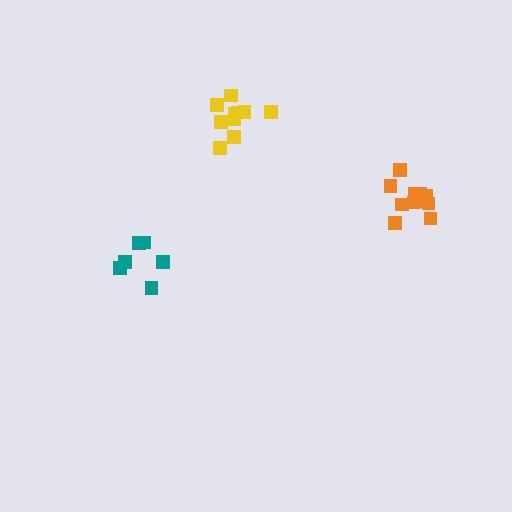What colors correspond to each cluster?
The clusters are colored: yellow, teal, orange.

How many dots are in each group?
Group 1: 10 dots, Group 2: 6 dots, Group 3: 11 dots (27 total).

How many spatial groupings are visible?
There are 3 spatial groupings.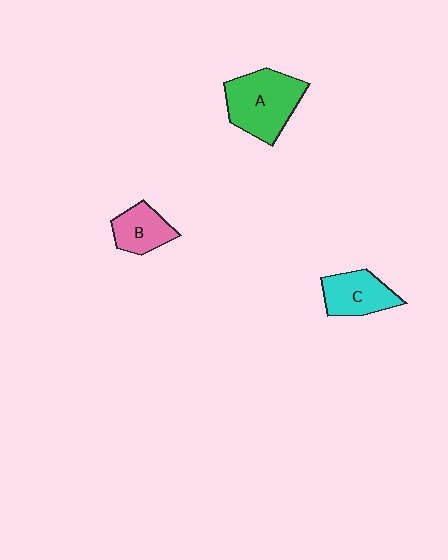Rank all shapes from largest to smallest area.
From largest to smallest: A (green), C (cyan), B (pink).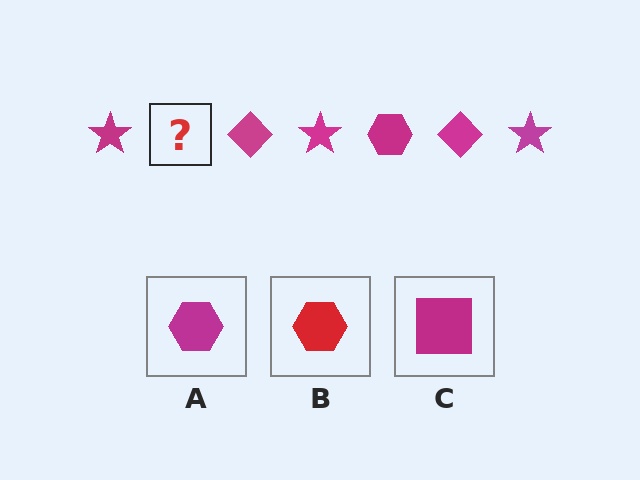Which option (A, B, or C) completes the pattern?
A.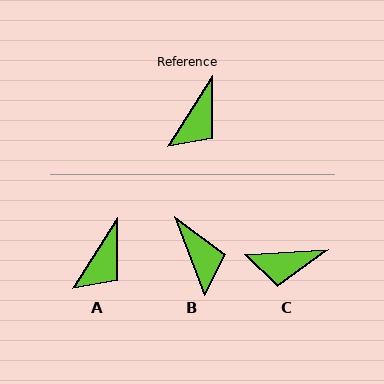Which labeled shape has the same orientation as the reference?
A.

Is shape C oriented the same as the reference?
No, it is off by about 54 degrees.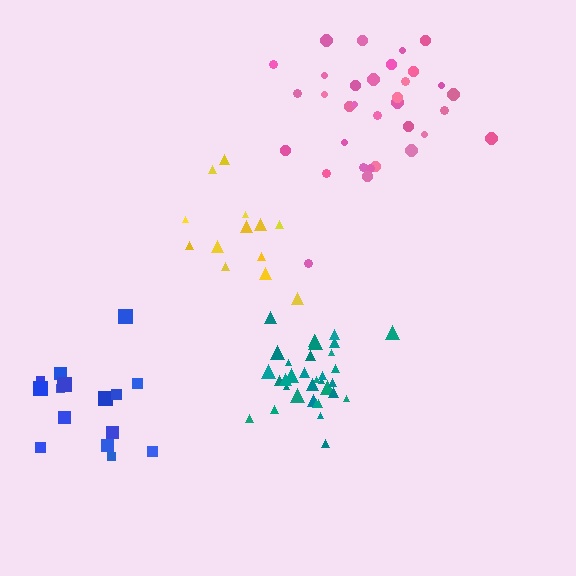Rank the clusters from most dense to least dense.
teal, pink, blue, yellow.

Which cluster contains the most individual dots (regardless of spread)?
Pink (33).